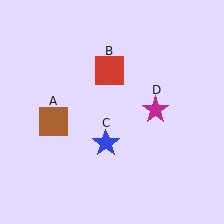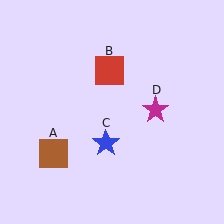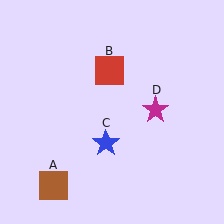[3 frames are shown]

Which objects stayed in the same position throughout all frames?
Red square (object B) and blue star (object C) and magenta star (object D) remained stationary.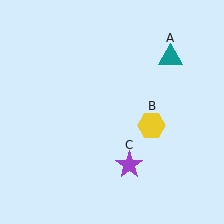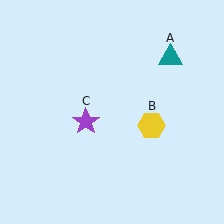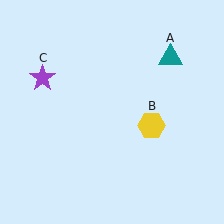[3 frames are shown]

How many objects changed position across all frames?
1 object changed position: purple star (object C).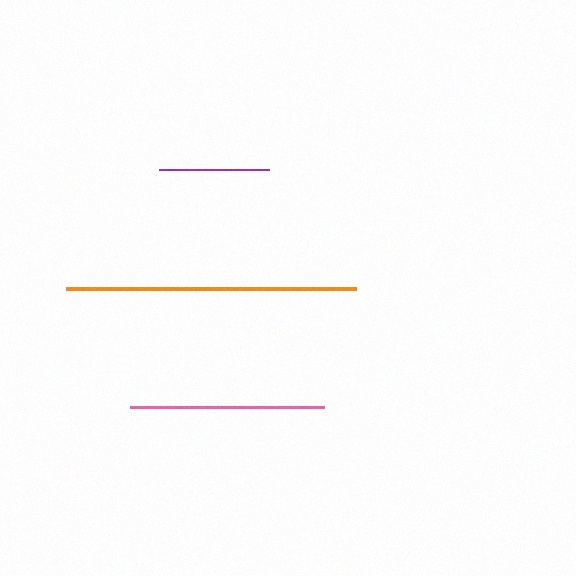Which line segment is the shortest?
The purple line is the shortest at approximately 109 pixels.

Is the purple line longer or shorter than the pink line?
The pink line is longer than the purple line.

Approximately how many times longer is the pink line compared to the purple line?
The pink line is approximately 1.8 times the length of the purple line.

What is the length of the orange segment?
The orange segment is approximately 290 pixels long.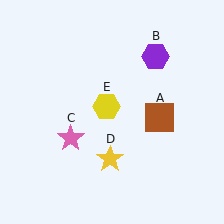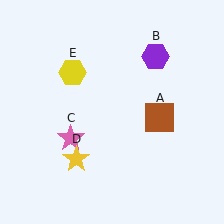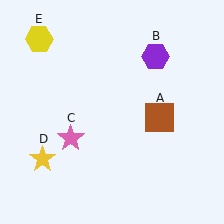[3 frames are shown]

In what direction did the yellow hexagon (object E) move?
The yellow hexagon (object E) moved up and to the left.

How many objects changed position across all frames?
2 objects changed position: yellow star (object D), yellow hexagon (object E).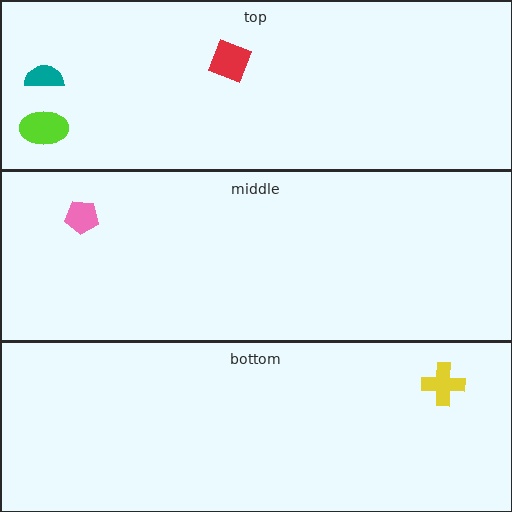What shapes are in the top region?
The red diamond, the lime ellipse, the teal semicircle.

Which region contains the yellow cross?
The bottom region.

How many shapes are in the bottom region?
1.